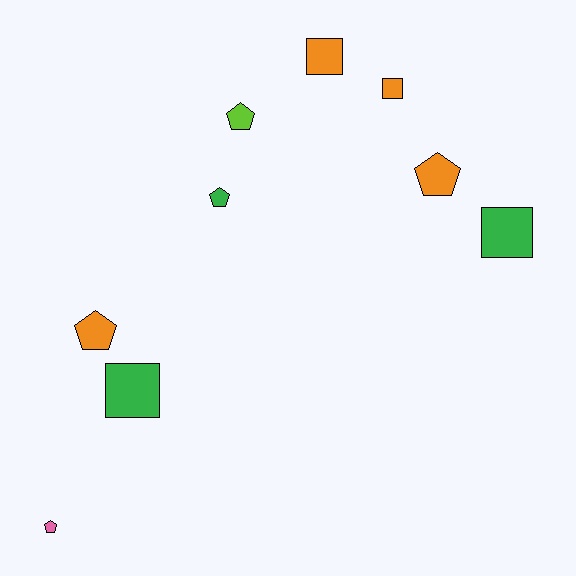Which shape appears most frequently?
Pentagon, with 5 objects.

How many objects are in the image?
There are 9 objects.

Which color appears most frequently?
Orange, with 4 objects.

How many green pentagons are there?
There is 1 green pentagon.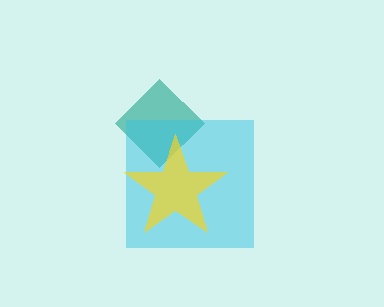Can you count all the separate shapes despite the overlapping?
Yes, there are 3 separate shapes.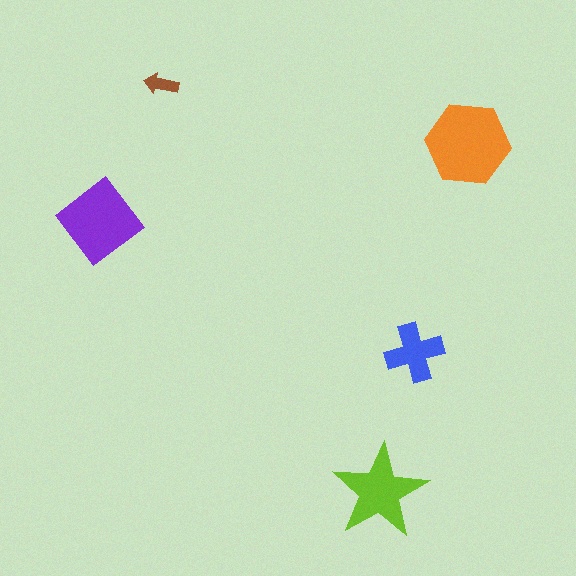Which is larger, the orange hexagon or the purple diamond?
The orange hexagon.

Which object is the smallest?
The brown arrow.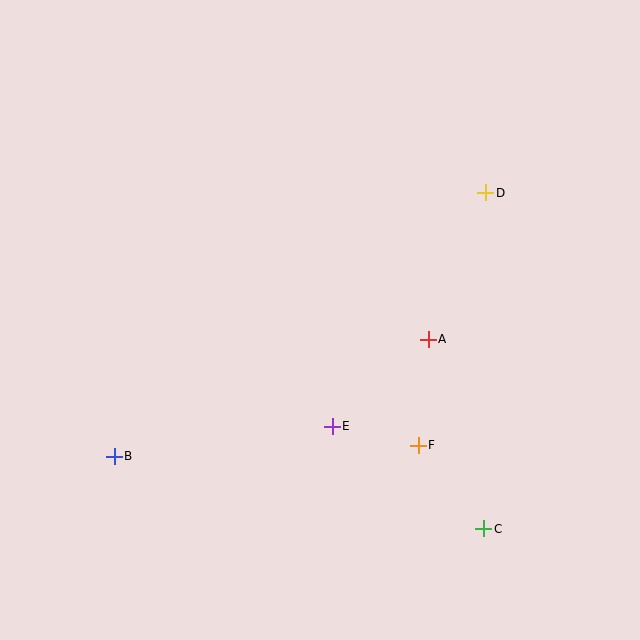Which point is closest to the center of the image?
Point E at (332, 426) is closest to the center.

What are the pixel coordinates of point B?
Point B is at (114, 456).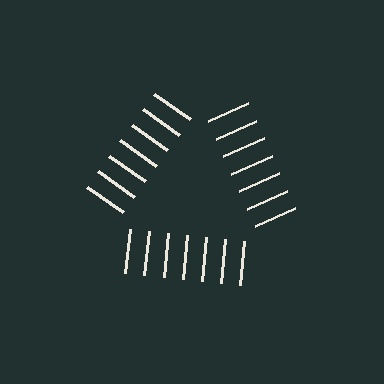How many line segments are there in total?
21 — 7 along each of the 3 edges.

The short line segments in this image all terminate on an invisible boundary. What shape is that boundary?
An illusory triangle — the line segments terminate on its edges but no continuous stroke is drawn.